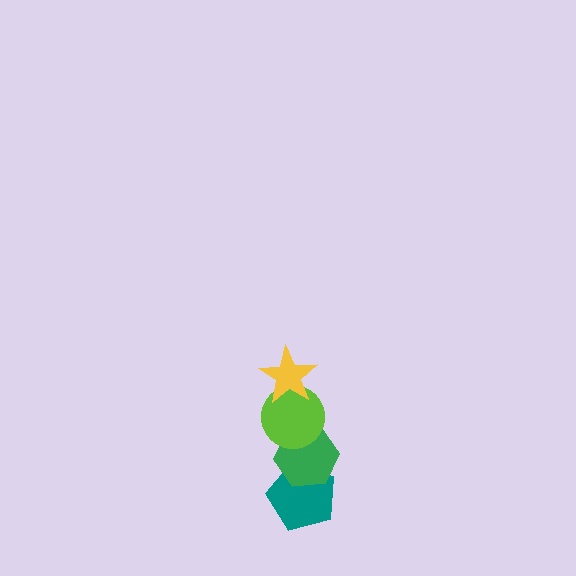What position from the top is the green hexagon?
The green hexagon is 3rd from the top.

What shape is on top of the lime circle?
The yellow star is on top of the lime circle.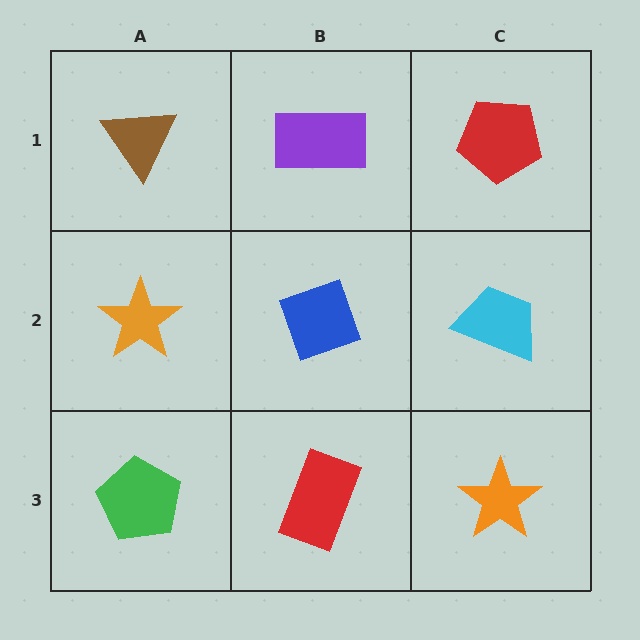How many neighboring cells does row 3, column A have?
2.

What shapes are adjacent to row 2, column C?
A red pentagon (row 1, column C), an orange star (row 3, column C), a blue diamond (row 2, column B).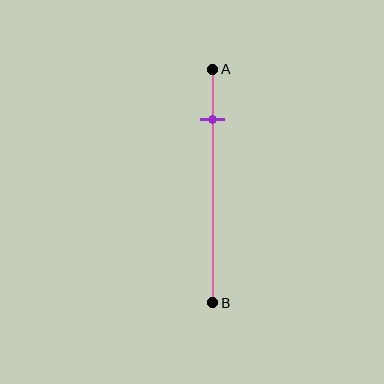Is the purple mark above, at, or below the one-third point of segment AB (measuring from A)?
The purple mark is above the one-third point of segment AB.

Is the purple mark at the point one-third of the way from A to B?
No, the mark is at about 20% from A, not at the 33% one-third point.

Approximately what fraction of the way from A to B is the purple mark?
The purple mark is approximately 20% of the way from A to B.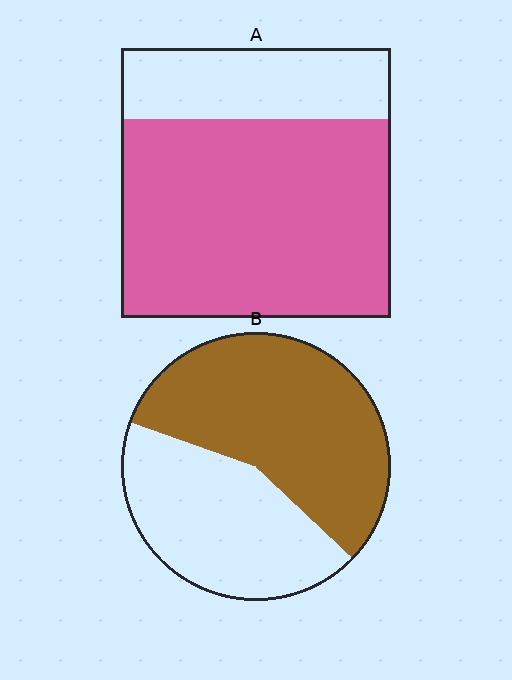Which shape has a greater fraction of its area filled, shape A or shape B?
Shape A.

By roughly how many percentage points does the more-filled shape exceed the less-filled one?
By roughly 15 percentage points (A over B).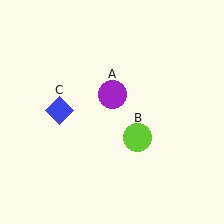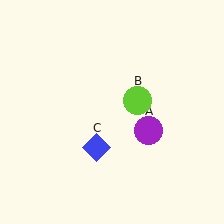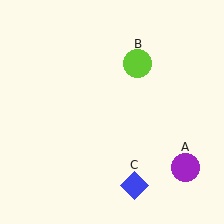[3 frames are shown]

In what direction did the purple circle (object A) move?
The purple circle (object A) moved down and to the right.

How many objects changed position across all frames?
3 objects changed position: purple circle (object A), lime circle (object B), blue diamond (object C).